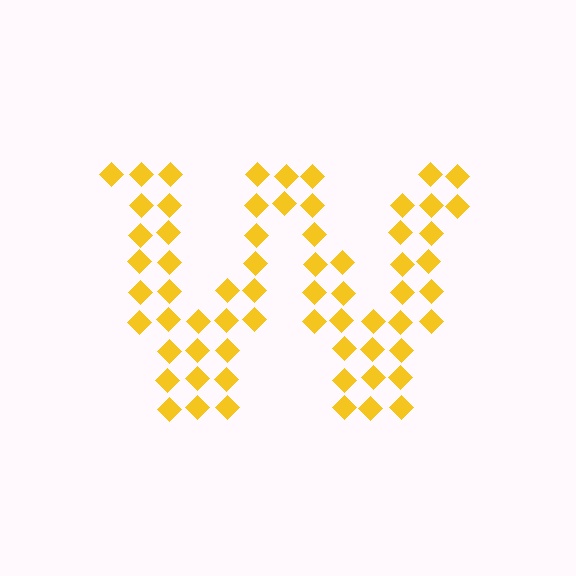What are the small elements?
The small elements are diamonds.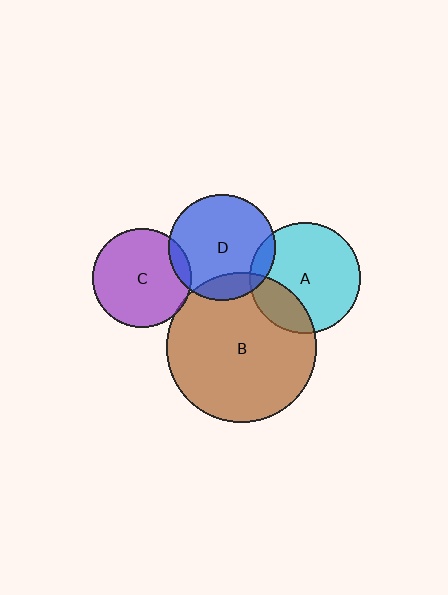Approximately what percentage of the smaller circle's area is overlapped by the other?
Approximately 5%.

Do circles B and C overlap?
Yes.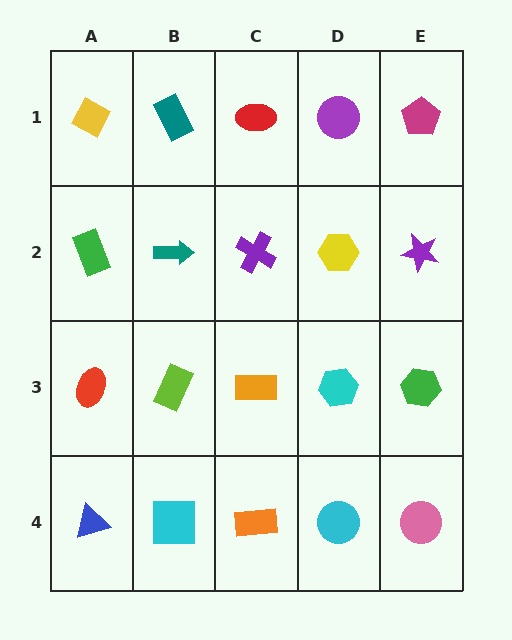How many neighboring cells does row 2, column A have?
3.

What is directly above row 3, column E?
A purple star.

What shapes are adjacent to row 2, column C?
A red ellipse (row 1, column C), an orange rectangle (row 3, column C), a teal arrow (row 2, column B), a yellow hexagon (row 2, column D).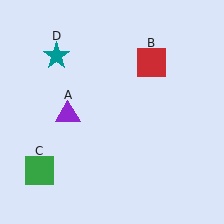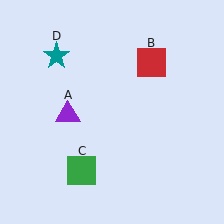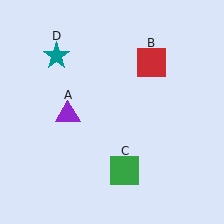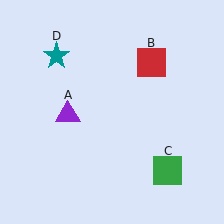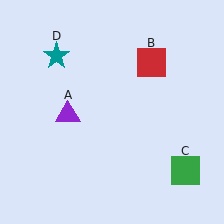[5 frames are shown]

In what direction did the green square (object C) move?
The green square (object C) moved right.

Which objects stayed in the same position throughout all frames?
Purple triangle (object A) and red square (object B) and teal star (object D) remained stationary.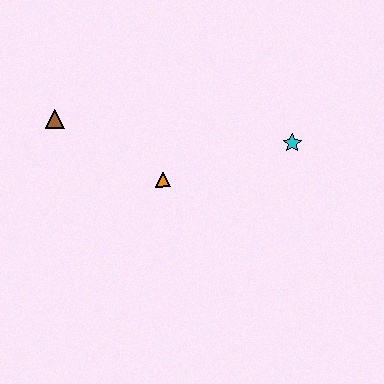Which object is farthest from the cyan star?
The brown triangle is farthest from the cyan star.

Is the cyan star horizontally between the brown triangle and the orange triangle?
No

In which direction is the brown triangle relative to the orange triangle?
The brown triangle is to the left of the orange triangle.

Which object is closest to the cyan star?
The orange triangle is closest to the cyan star.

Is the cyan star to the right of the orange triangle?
Yes